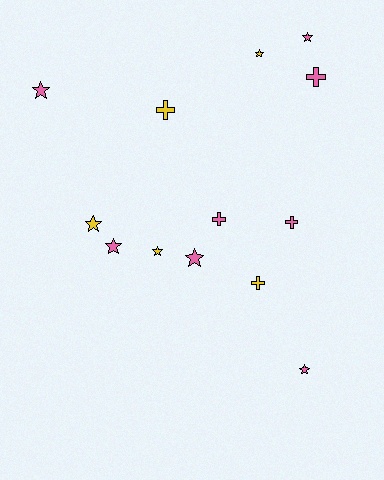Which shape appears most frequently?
Star, with 8 objects.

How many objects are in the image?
There are 13 objects.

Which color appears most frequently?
Pink, with 8 objects.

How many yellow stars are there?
There are 3 yellow stars.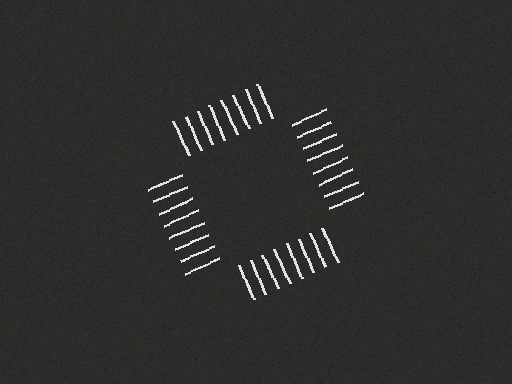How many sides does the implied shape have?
4 sides — the line-ends trace a square.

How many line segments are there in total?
32 — 8 along each of the 4 edges.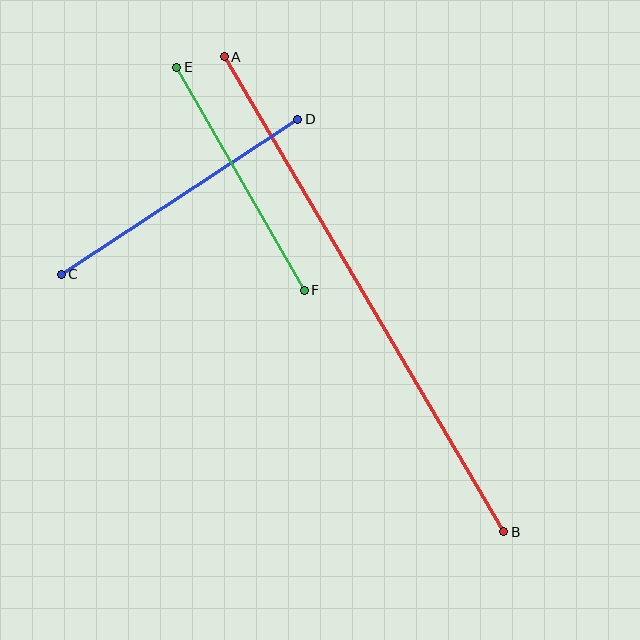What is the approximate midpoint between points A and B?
The midpoint is at approximately (364, 294) pixels.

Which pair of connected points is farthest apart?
Points A and B are farthest apart.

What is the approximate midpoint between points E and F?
The midpoint is at approximately (241, 179) pixels.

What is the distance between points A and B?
The distance is approximately 551 pixels.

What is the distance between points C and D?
The distance is approximately 283 pixels.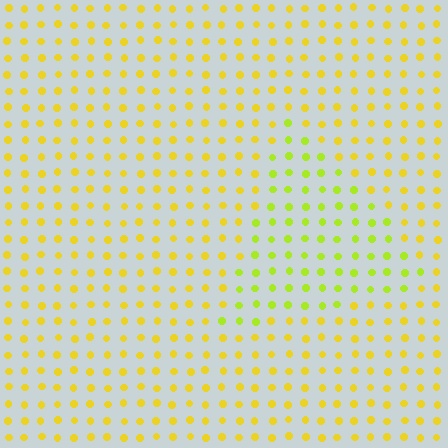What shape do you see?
I see a triangle.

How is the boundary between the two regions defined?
The boundary is defined purely by a slight shift in hue (about 28 degrees). Spacing, size, and orientation are identical on both sides.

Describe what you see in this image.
The image is filled with small yellow elements in a uniform arrangement. A triangle-shaped region is visible where the elements are tinted to a slightly different hue, forming a subtle color boundary.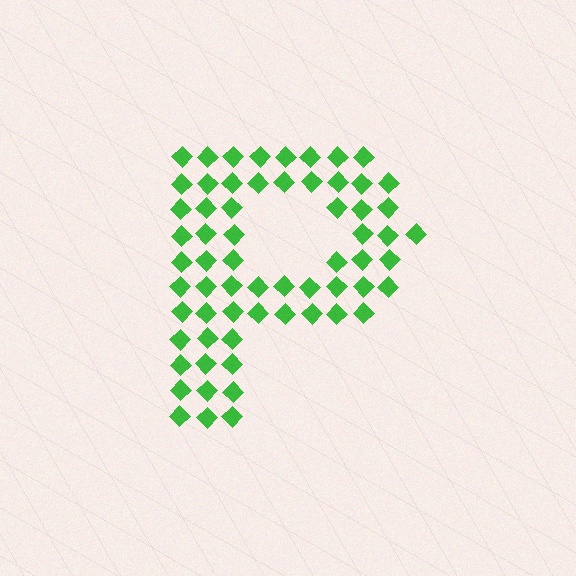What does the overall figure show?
The overall figure shows the letter P.